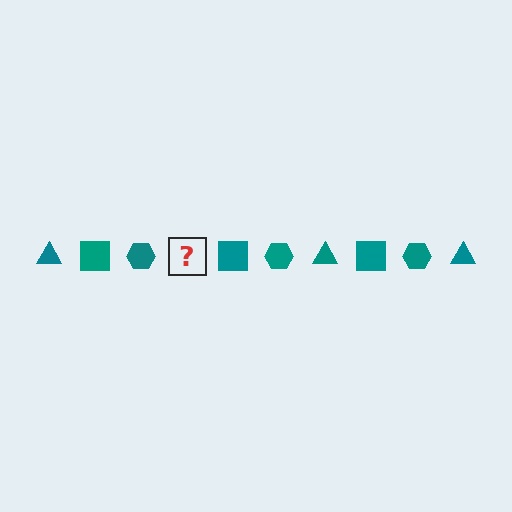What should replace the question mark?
The question mark should be replaced with a teal triangle.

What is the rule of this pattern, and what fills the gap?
The rule is that the pattern cycles through triangle, square, hexagon shapes in teal. The gap should be filled with a teal triangle.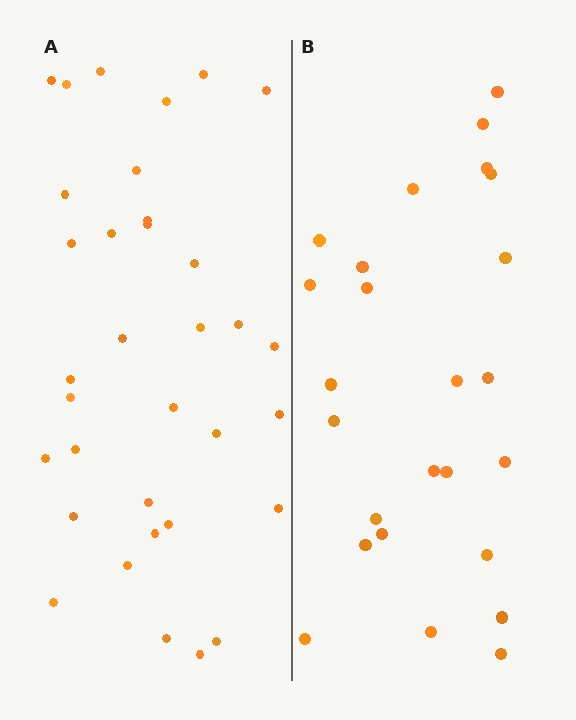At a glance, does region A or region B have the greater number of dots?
Region A (the left region) has more dots.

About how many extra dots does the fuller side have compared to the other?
Region A has roughly 8 or so more dots than region B.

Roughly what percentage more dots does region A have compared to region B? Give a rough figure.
About 35% more.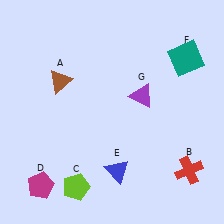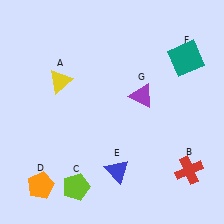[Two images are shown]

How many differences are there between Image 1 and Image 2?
There are 2 differences between the two images.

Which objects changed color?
A changed from brown to yellow. D changed from magenta to orange.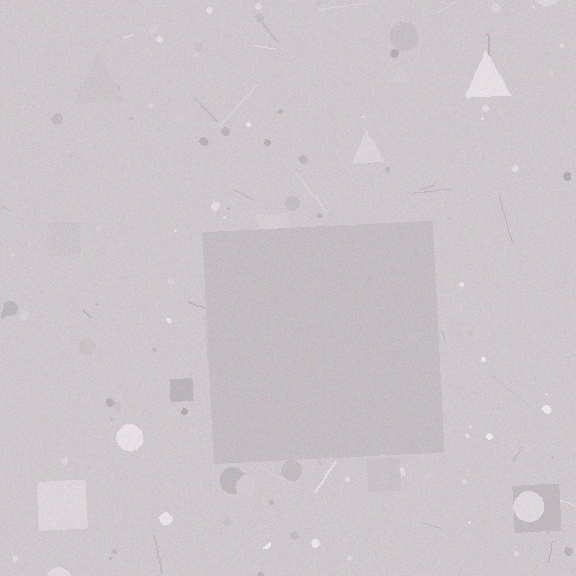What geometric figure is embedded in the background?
A square is embedded in the background.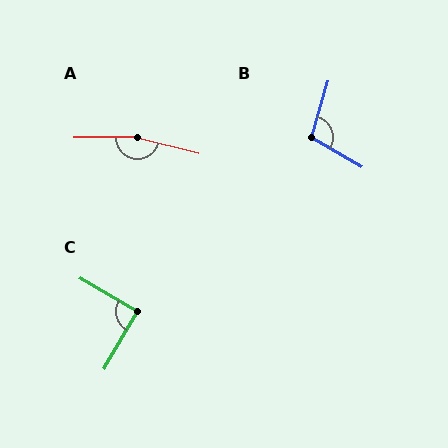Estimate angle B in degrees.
Approximately 104 degrees.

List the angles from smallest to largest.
C (91°), B (104°), A (165°).